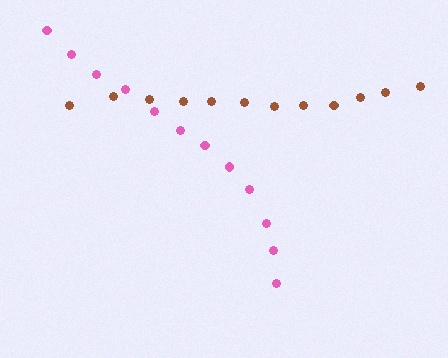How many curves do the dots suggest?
There are 2 distinct paths.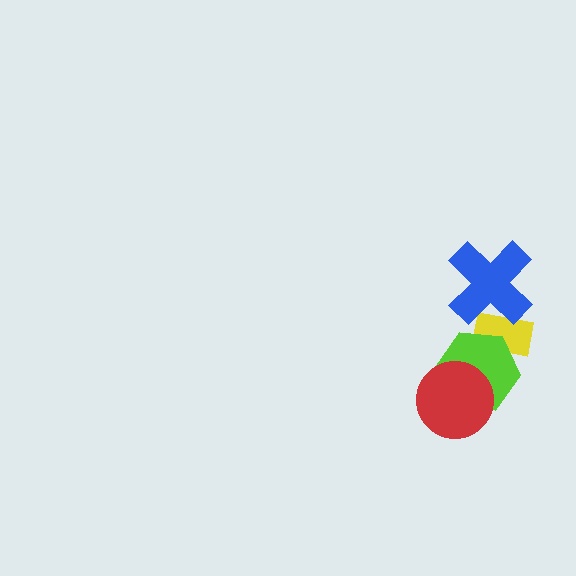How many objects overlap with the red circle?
1 object overlaps with the red circle.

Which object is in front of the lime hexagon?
The red circle is in front of the lime hexagon.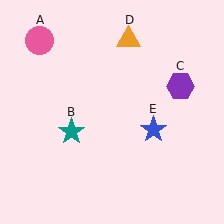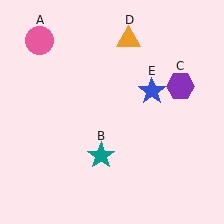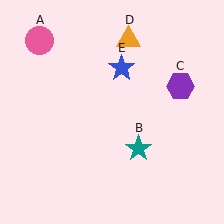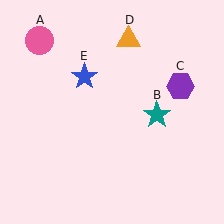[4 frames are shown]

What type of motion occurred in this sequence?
The teal star (object B), blue star (object E) rotated counterclockwise around the center of the scene.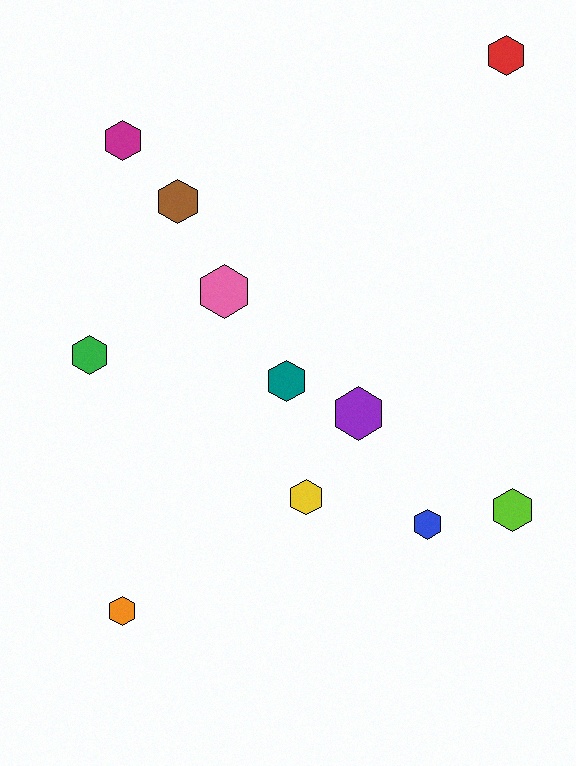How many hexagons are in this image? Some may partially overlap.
There are 11 hexagons.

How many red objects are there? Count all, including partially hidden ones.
There is 1 red object.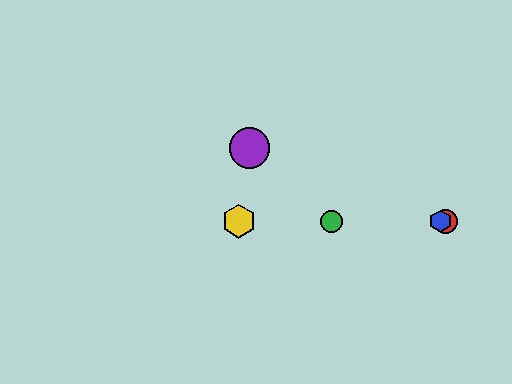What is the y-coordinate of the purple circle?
The purple circle is at y≈148.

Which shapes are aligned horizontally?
The red circle, the blue hexagon, the green circle, the yellow hexagon are aligned horizontally.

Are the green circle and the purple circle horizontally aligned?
No, the green circle is at y≈221 and the purple circle is at y≈148.